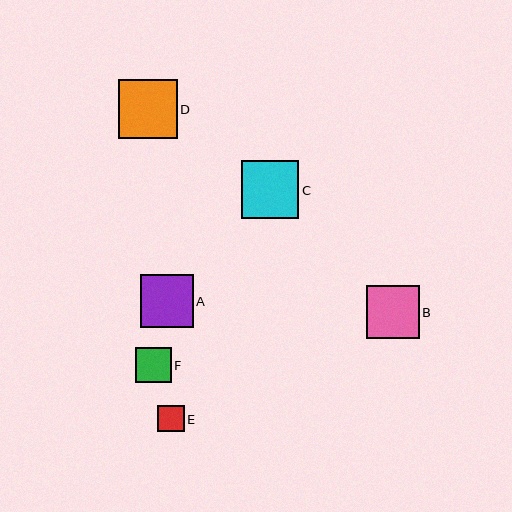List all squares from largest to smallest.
From largest to smallest: D, C, B, A, F, E.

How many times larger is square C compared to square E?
Square C is approximately 2.2 times the size of square E.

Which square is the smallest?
Square E is the smallest with a size of approximately 26 pixels.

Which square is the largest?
Square D is the largest with a size of approximately 58 pixels.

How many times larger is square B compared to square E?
Square B is approximately 2.0 times the size of square E.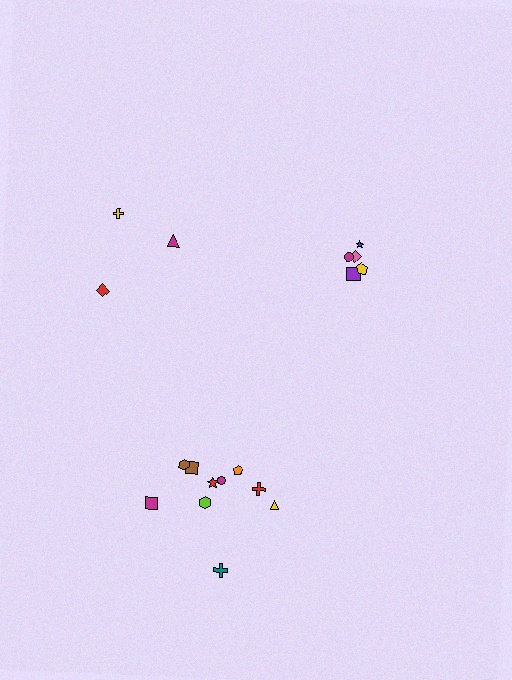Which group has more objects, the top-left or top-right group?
The top-right group.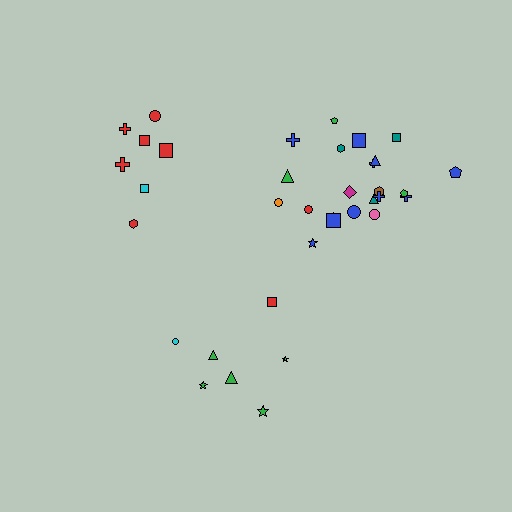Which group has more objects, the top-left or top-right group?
The top-right group.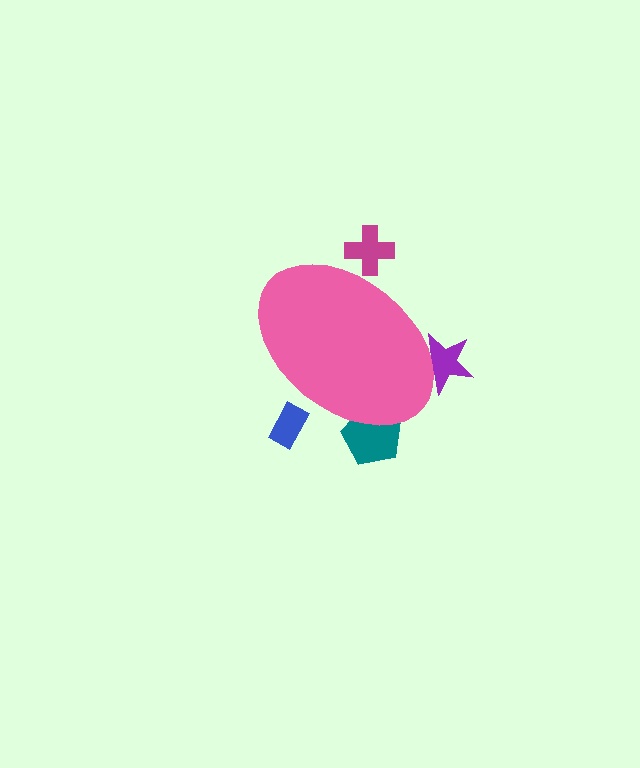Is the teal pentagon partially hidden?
Yes, the teal pentagon is partially hidden behind the pink ellipse.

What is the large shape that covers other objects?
A pink ellipse.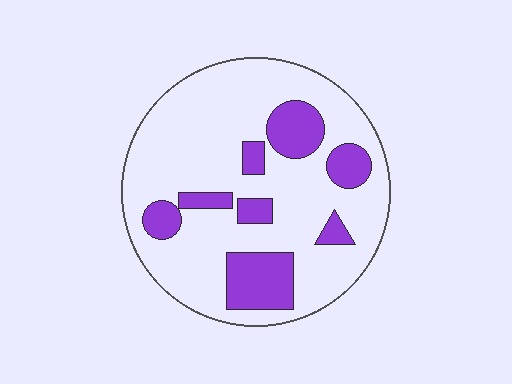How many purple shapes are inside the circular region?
8.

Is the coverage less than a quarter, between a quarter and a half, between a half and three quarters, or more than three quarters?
Less than a quarter.